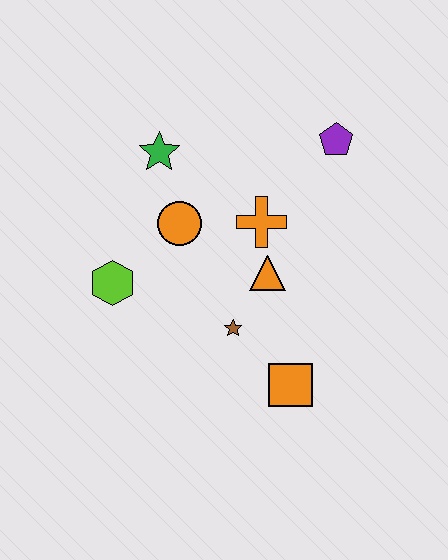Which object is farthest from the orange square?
The green star is farthest from the orange square.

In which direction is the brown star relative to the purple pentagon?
The brown star is below the purple pentagon.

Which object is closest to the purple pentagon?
The orange cross is closest to the purple pentagon.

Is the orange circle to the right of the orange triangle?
No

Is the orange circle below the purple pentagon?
Yes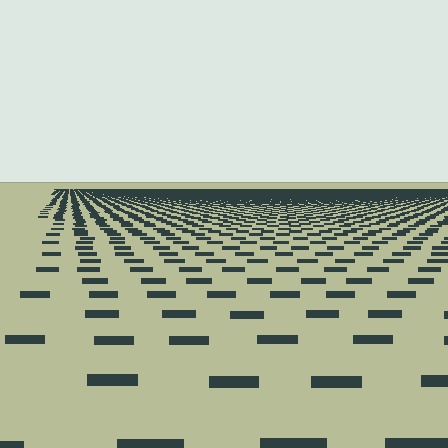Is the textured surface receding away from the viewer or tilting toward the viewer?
The surface is receding away from the viewer. Texture elements get smaller and denser toward the top.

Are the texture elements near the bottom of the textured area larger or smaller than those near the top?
Larger. Near the bottom, elements are closer to the viewer and appear at a bigger on-screen size.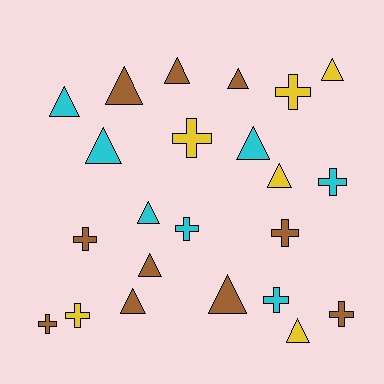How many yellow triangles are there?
There are 3 yellow triangles.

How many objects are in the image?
There are 23 objects.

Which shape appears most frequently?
Triangle, with 13 objects.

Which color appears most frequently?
Brown, with 10 objects.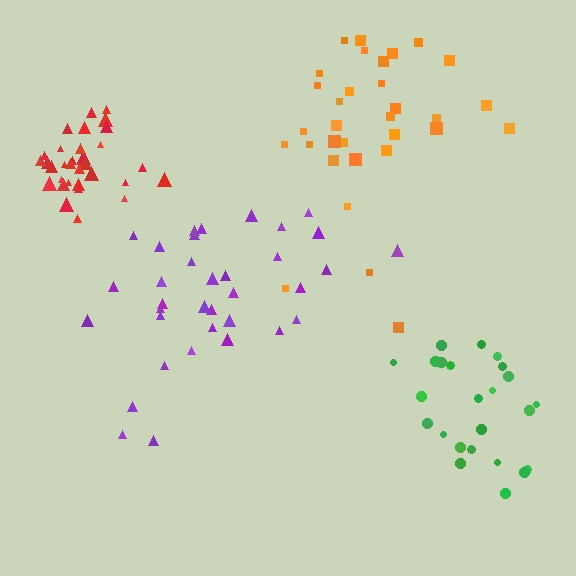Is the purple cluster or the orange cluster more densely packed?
Purple.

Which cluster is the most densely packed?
Red.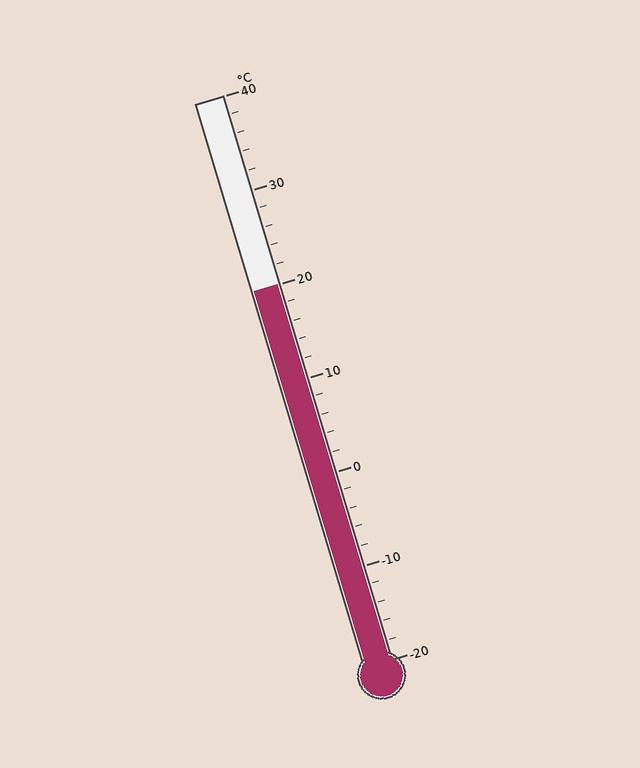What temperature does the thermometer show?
The thermometer shows approximately 20°C.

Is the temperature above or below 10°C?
The temperature is above 10°C.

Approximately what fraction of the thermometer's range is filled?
The thermometer is filled to approximately 65% of its range.